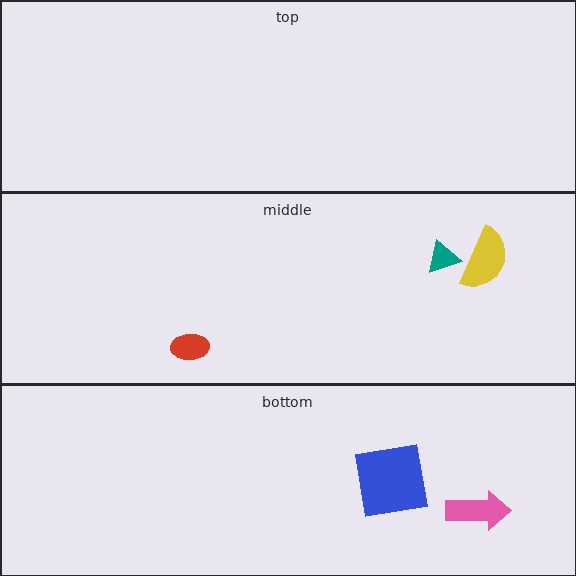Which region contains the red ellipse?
The middle region.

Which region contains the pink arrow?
The bottom region.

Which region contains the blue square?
The bottom region.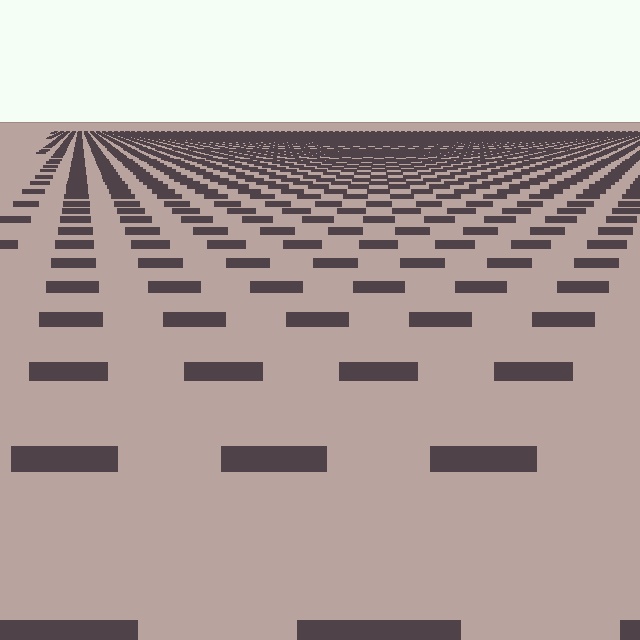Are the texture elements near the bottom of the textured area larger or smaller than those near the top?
Larger. Near the bottom, elements are closer to the viewer and appear at a bigger on-screen size.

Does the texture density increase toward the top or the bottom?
Density increases toward the top.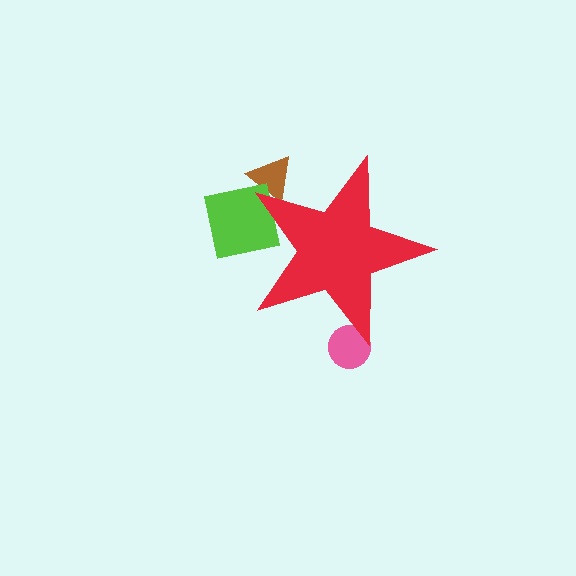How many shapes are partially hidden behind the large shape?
3 shapes are partially hidden.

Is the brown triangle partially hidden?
Yes, the brown triangle is partially hidden behind the red star.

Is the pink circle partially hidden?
Yes, the pink circle is partially hidden behind the red star.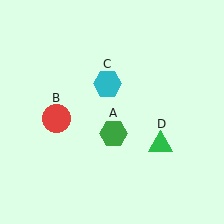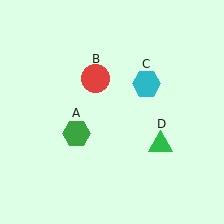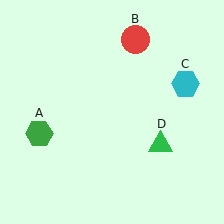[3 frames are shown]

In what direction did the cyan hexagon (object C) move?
The cyan hexagon (object C) moved right.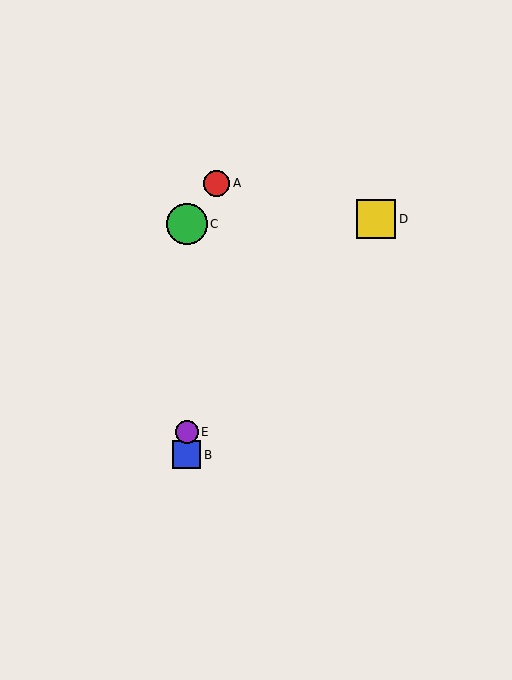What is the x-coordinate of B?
Object B is at x≈187.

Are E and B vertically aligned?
Yes, both are at x≈187.